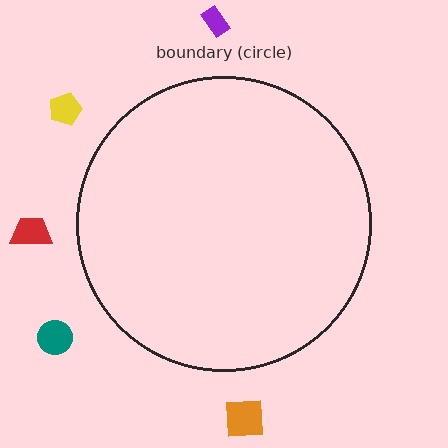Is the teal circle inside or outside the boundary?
Outside.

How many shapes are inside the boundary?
0 inside, 5 outside.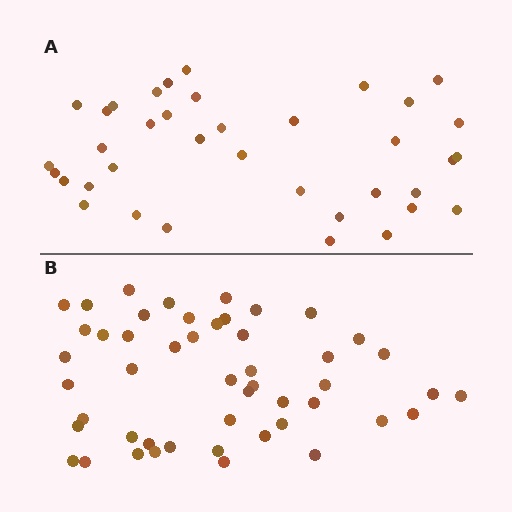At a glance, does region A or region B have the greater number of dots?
Region B (the bottom region) has more dots.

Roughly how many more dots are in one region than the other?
Region B has roughly 12 or so more dots than region A.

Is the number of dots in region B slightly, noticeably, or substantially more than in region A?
Region B has noticeably more, but not dramatically so. The ratio is roughly 1.3 to 1.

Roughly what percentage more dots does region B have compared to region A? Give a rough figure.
About 30% more.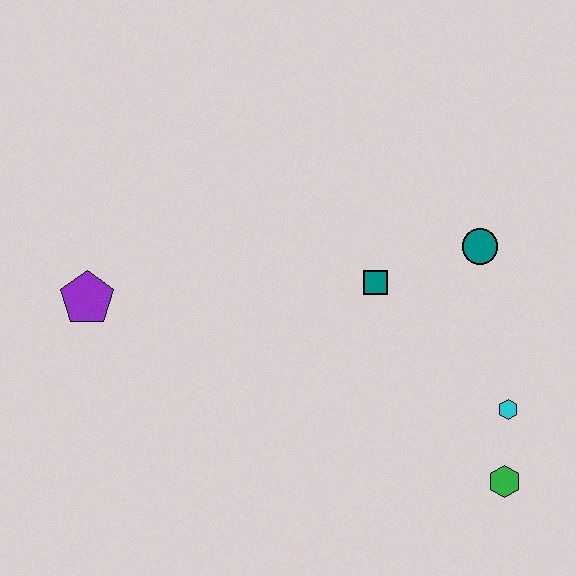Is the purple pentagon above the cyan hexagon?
Yes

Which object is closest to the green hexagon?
The cyan hexagon is closest to the green hexagon.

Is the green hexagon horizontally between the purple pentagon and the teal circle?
No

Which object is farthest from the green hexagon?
The purple pentagon is farthest from the green hexagon.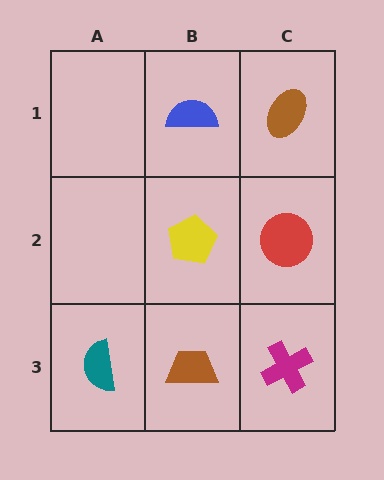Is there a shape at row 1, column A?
No, that cell is empty.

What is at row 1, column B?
A blue semicircle.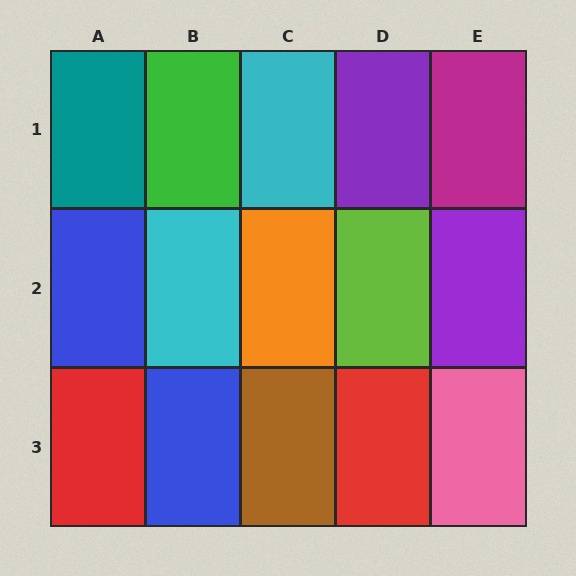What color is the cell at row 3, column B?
Blue.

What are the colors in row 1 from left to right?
Teal, green, cyan, purple, magenta.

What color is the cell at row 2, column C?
Orange.